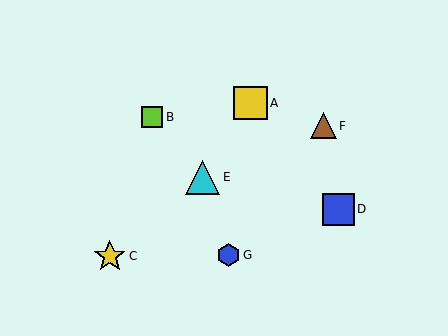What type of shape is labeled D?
Shape D is a blue square.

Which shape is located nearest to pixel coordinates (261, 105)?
The yellow square (labeled A) at (250, 103) is nearest to that location.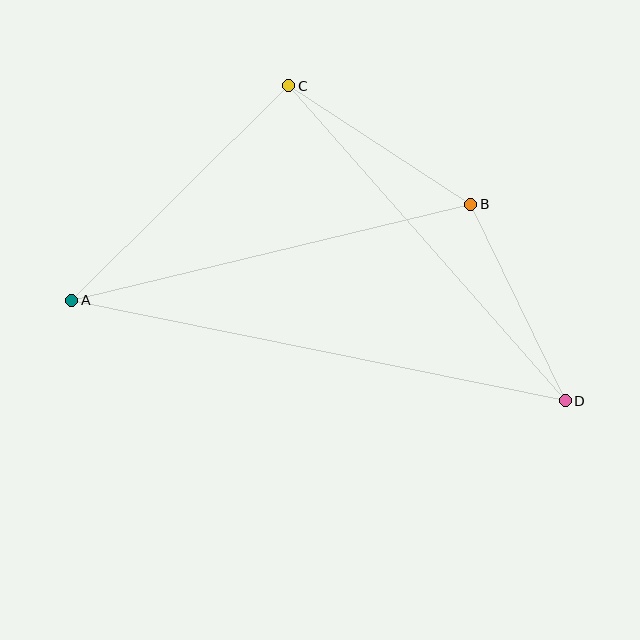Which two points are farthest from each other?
Points A and D are farthest from each other.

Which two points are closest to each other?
Points B and C are closest to each other.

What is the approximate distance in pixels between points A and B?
The distance between A and B is approximately 410 pixels.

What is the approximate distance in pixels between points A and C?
The distance between A and C is approximately 305 pixels.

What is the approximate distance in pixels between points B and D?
The distance between B and D is approximately 218 pixels.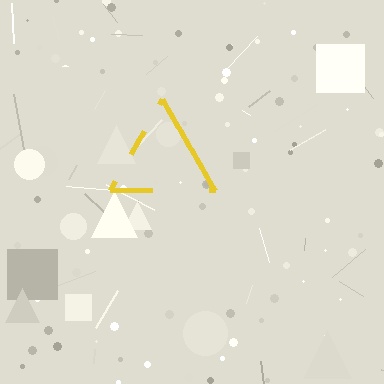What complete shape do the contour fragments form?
The contour fragments form a triangle.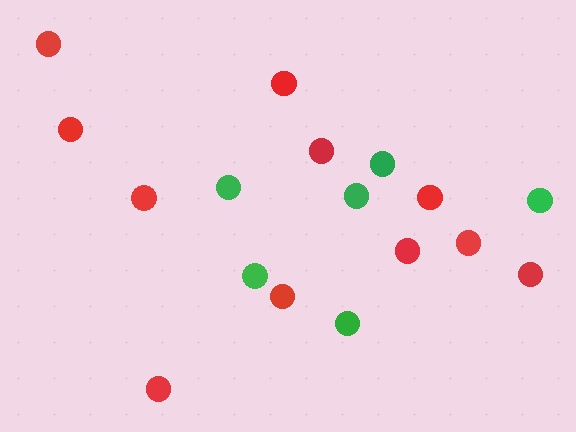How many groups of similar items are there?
There are 2 groups: one group of green circles (6) and one group of red circles (11).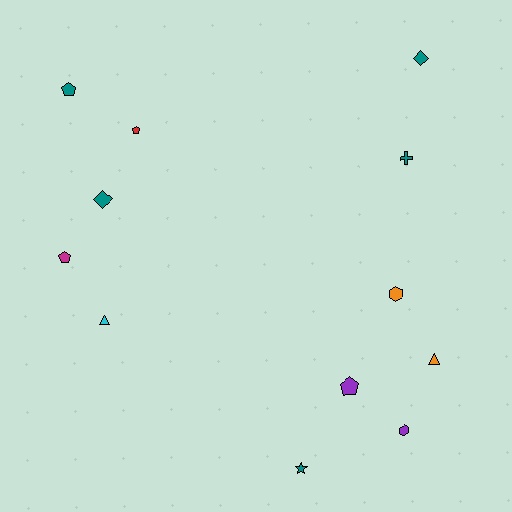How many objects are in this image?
There are 12 objects.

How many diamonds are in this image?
There are 2 diamonds.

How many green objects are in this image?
There are no green objects.